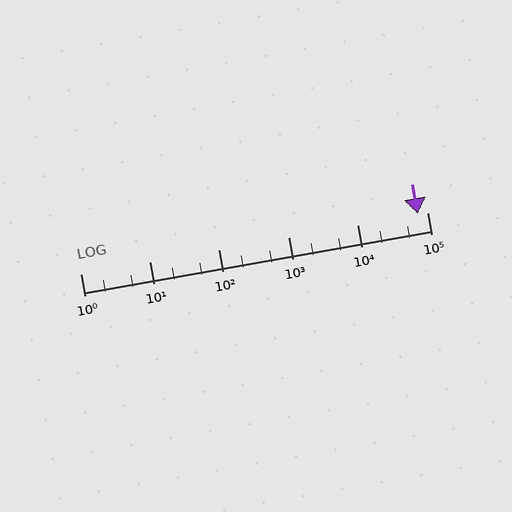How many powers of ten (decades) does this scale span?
The scale spans 5 decades, from 1 to 100000.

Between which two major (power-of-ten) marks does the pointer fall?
The pointer is between 10000 and 100000.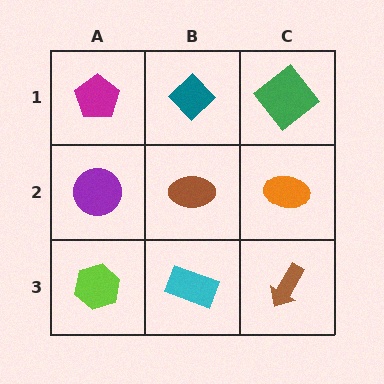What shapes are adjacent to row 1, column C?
An orange ellipse (row 2, column C), a teal diamond (row 1, column B).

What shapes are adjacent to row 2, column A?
A magenta pentagon (row 1, column A), a lime hexagon (row 3, column A), a brown ellipse (row 2, column B).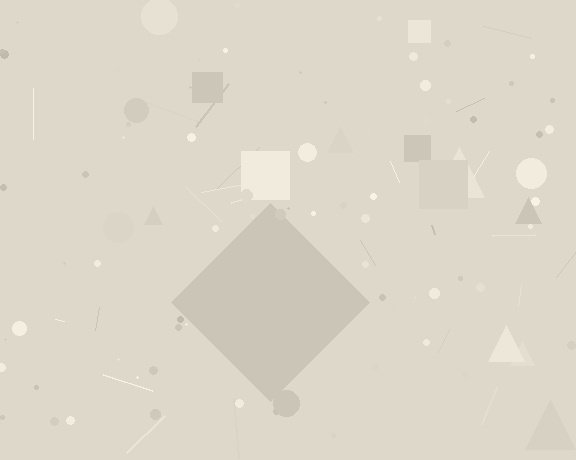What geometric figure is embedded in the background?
A diamond is embedded in the background.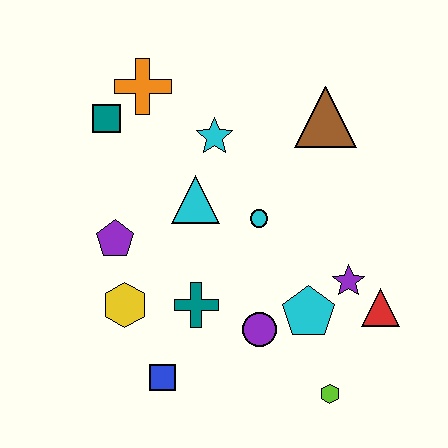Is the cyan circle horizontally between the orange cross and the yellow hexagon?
No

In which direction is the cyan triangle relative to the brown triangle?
The cyan triangle is to the left of the brown triangle.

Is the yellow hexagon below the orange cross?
Yes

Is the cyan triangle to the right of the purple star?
No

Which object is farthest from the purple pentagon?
The red triangle is farthest from the purple pentagon.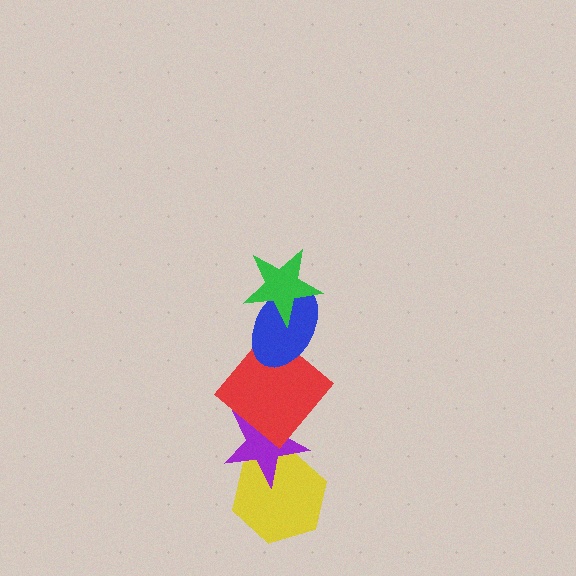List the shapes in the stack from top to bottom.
From top to bottom: the green star, the blue ellipse, the red diamond, the purple star, the yellow hexagon.